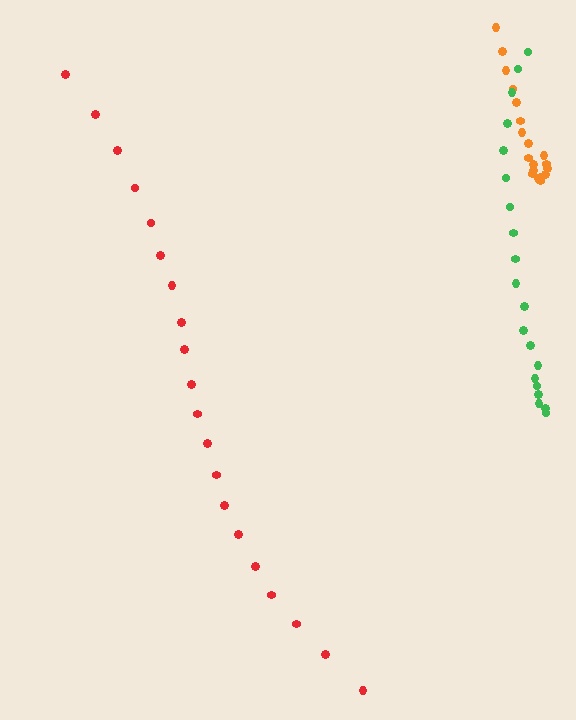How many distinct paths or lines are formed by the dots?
There are 3 distinct paths.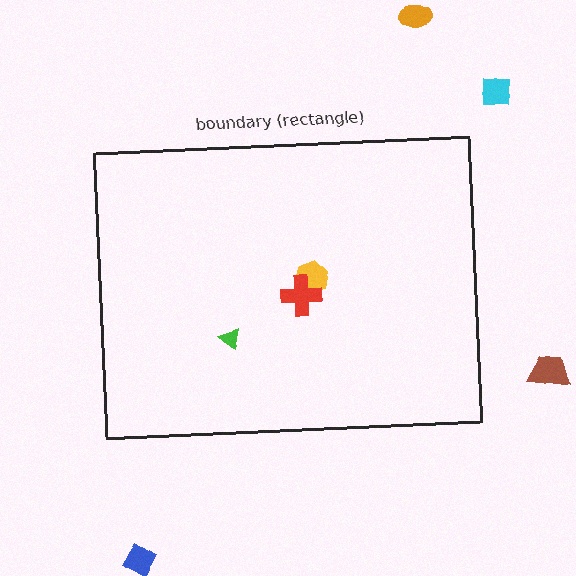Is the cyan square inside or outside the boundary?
Outside.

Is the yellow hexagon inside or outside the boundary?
Inside.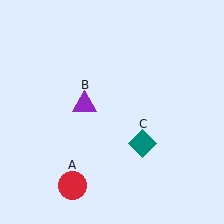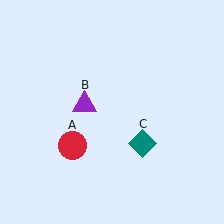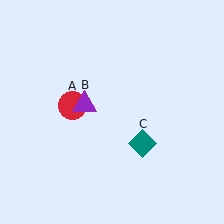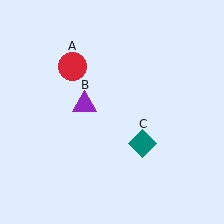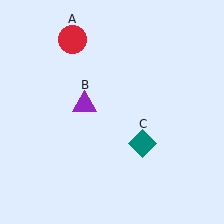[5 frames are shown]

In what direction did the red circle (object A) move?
The red circle (object A) moved up.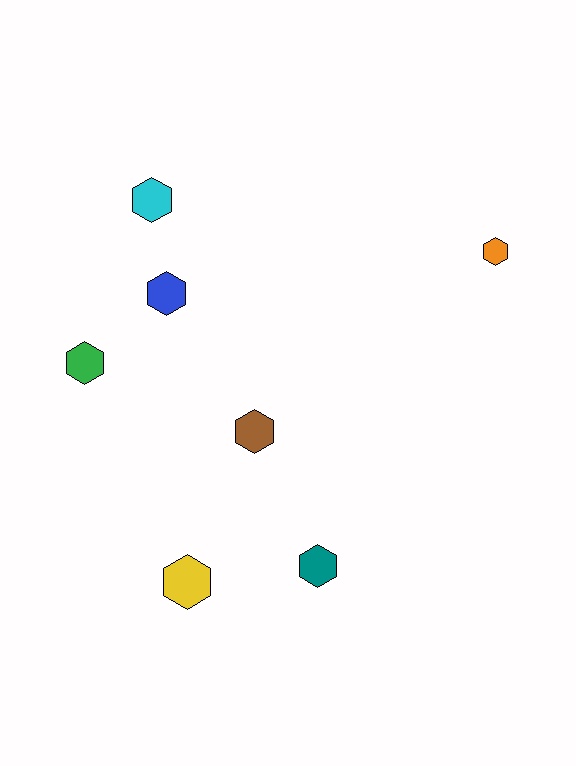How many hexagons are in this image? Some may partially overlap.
There are 7 hexagons.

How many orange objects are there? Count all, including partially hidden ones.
There is 1 orange object.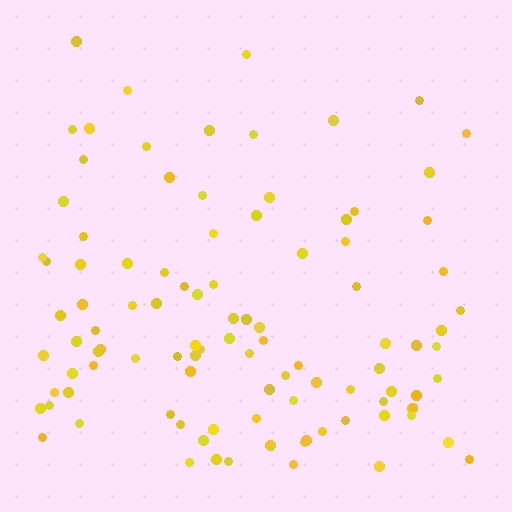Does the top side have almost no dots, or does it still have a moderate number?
Still a moderate number, just noticeably fewer than the bottom.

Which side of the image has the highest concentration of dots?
The bottom.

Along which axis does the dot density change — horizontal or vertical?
Vertical.